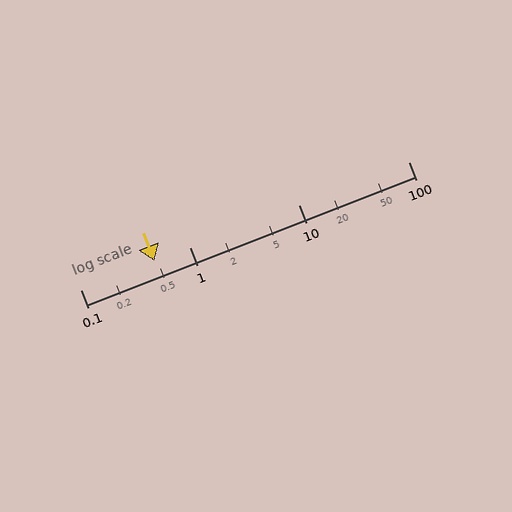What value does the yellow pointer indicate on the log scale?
The pointer indicates approximately 0.48.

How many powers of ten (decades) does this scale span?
The scale spans 3 decades, from 0.1 to 100.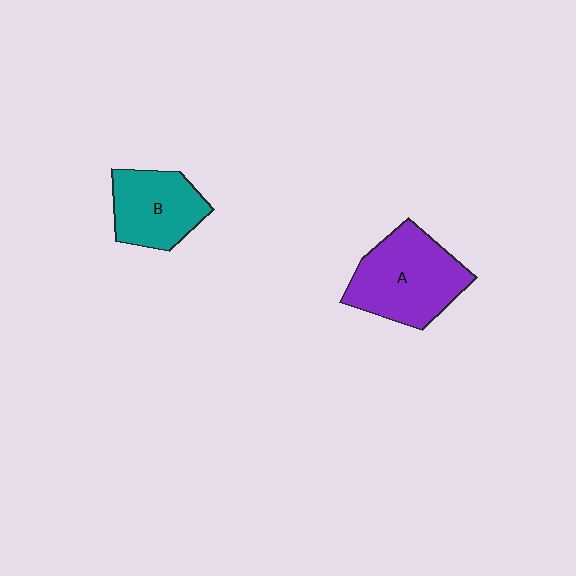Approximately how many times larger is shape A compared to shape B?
Approximately 1.4 times.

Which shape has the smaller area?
Shape B (teal).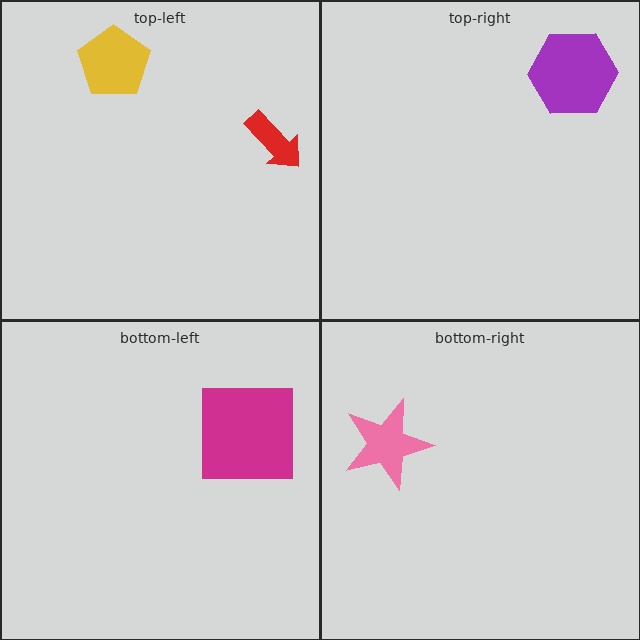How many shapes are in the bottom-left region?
1.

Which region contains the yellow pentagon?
The top-left region.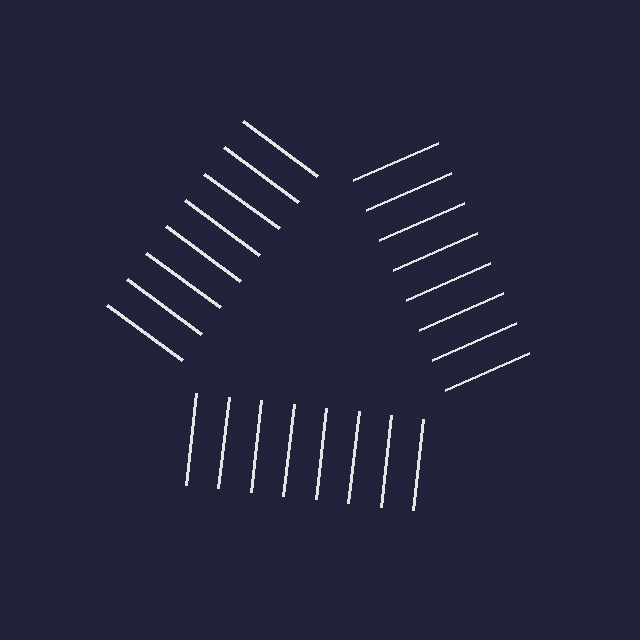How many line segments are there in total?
24 — 8 along each of the 3 edges.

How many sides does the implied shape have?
3 sides — the line-ends trace a triangle.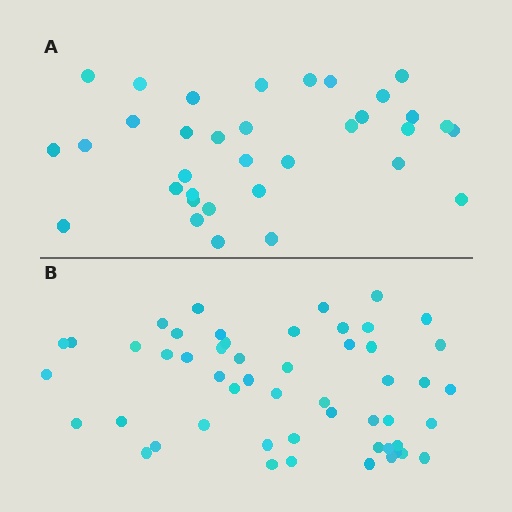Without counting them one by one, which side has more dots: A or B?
Region B (the bottom region) has more dots.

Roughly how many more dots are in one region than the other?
Region B has approximately 20 more dots than region A.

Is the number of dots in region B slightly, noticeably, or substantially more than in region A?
Region B has substantially more. The ratio is roughly 1.5 to 1.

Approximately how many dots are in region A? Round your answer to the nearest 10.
About 30 dots. (The exact count is 34, which rounds to 30.)